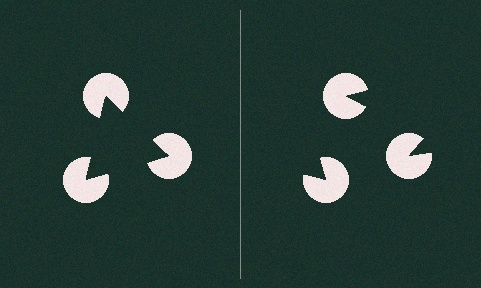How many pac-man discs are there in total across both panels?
6 — 3 on each side.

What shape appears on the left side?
An illusory triangle.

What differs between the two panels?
The pac-man discs are positioned identically on both sides; only the wedge orientations differ. On the left they align to a triangle; on the right they are misaligned.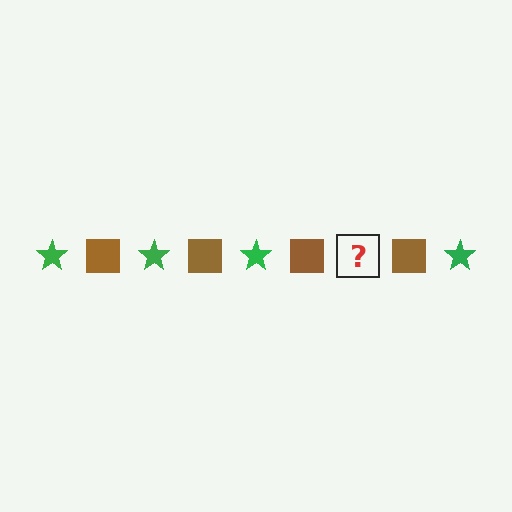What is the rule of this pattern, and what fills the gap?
The rule is that the pattern alternates between green star and brown square. The gap should be filled with a green star.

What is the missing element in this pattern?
The missing element is a green star.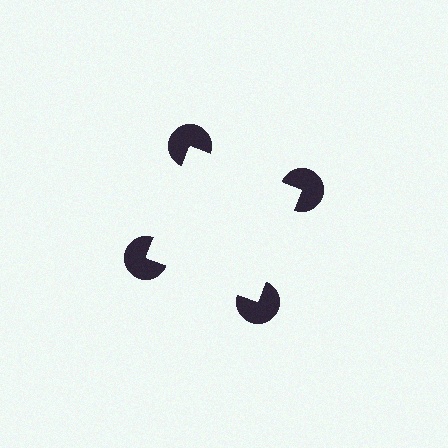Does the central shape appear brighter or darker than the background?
It typically appears slightly brighter than the background, even though no actual brightness change is drawn.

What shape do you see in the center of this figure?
An illusory square — its edges are inferred from the aligned wedge cuts in the pac-man discs, not physically drawn.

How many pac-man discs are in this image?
There are 4 — one at each vertex of the illusory square.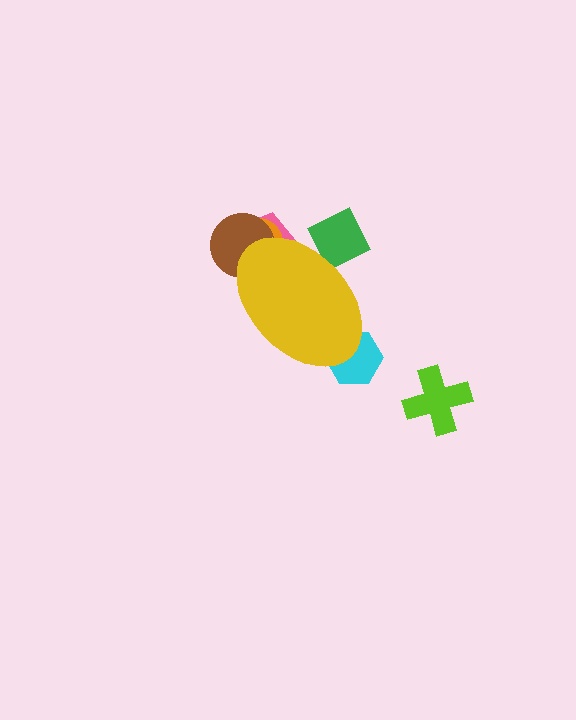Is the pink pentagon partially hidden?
Yes, the pink pentagon is partially hidden behind the yellow ellipse.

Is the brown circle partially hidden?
Yes, the brown circle is partially hidden behind the yellow ellipse.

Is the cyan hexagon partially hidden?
Yes, the cyan hexagon is partially hidden behind the yellow ellipse.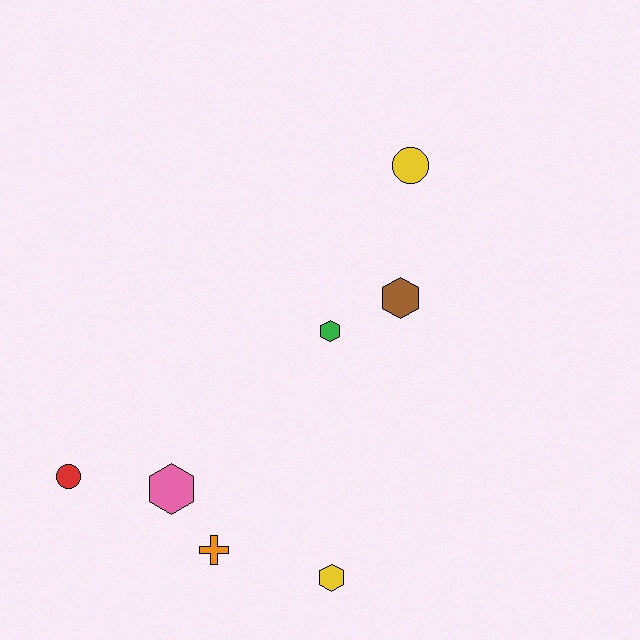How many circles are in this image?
There are 2 circles.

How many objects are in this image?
There are 7 objects.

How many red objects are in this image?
There is 1 red object.